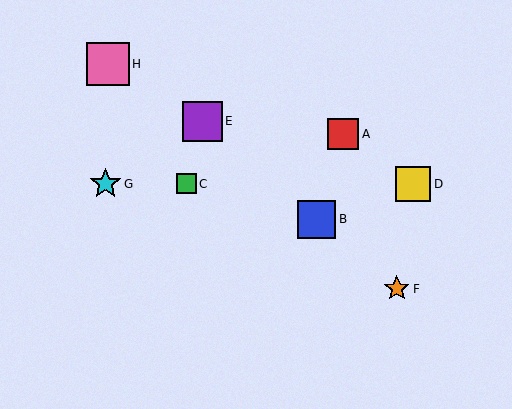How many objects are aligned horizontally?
3 objects (C, D, G) are aligned horizontally.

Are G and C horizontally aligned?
Yes, both are at y≈184.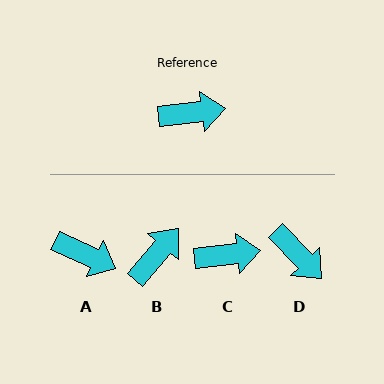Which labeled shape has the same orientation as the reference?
C.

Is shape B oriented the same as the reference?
No, it is off by about 43 degrees.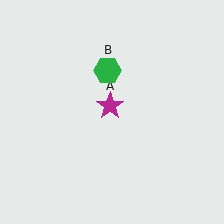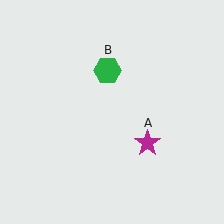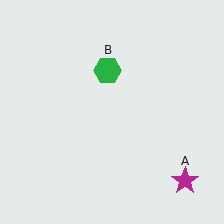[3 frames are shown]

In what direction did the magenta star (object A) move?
The magenta star (object A) moved down and to the right.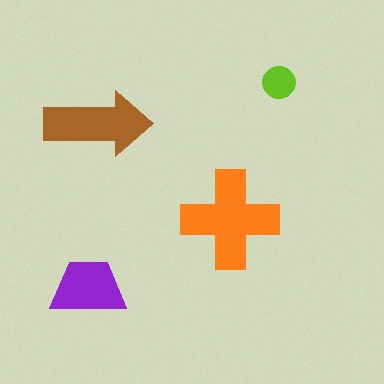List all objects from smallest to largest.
The lime circle, the purple trapezoid, the brown arrow, the orange cross.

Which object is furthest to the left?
The purple trapezoid is leftmost.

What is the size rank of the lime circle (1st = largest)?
4th.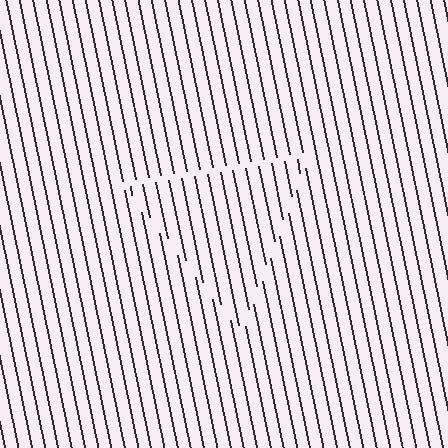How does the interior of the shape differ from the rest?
The interior of the shape contains the same grating, shifted by half a period — the contour is defined by the phase discontinuity where line-ends from the inner and outer gratings abut.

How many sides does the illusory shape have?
3 sides — the line-ends trace a triangle.